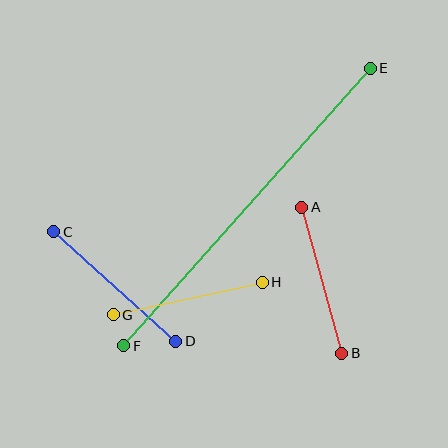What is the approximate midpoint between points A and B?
The midpoint is at approximately (322, 280) pixels.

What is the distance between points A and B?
The distance is approximately 151 pixels.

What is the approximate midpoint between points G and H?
The midpoint is at approximately (188, 298) pixels.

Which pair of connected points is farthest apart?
Points E and F are farthest apart.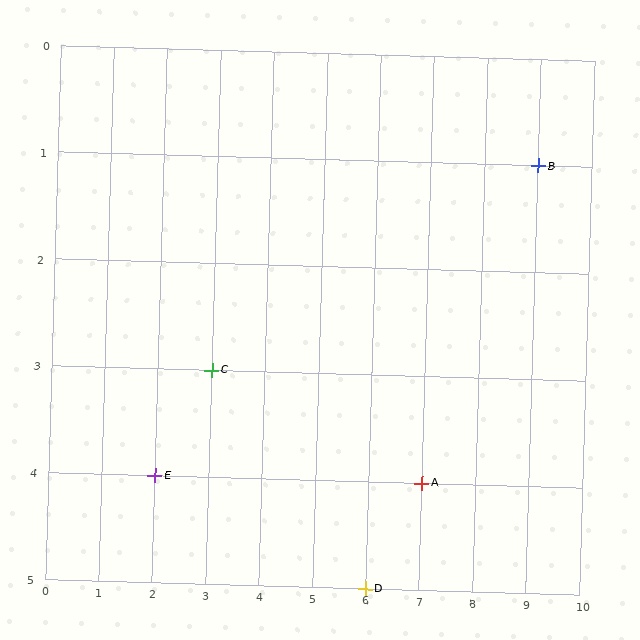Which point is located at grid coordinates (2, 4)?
Point E is at (2, 4).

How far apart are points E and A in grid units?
Points E and A are 5 columns apart.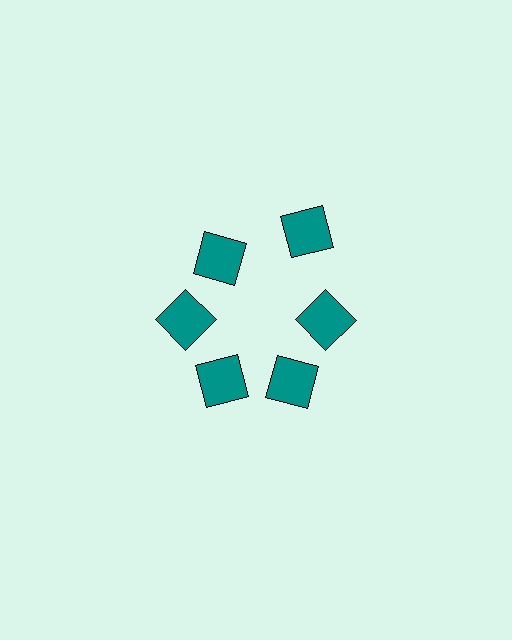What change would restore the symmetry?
The symmetry would be restored by moving it inward, back onto the ring so that all 6 squares sit at equal angles and equal distance from the center.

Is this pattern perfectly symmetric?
No. The 6 teal squares are arranged in a ring, but one element near the 1 o'clock position is pushed outward from the center, breaking the 6-fold rotational symmetry.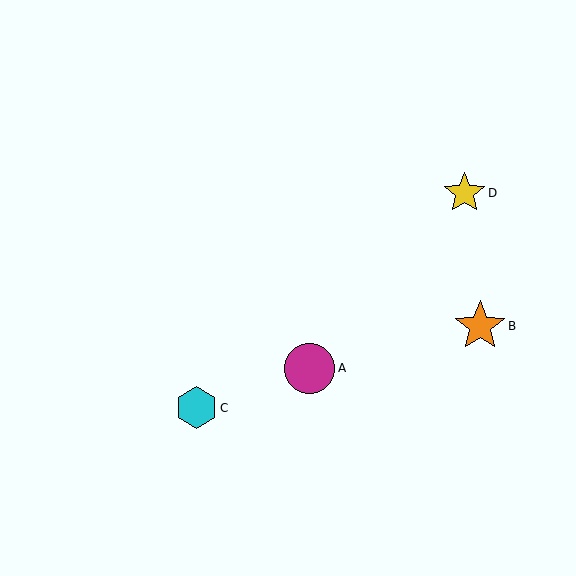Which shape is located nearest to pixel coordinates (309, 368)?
The magenta circle (labeled A) at (310, 368) is nearest to that location.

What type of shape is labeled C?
Shape C is a cyan hexagon.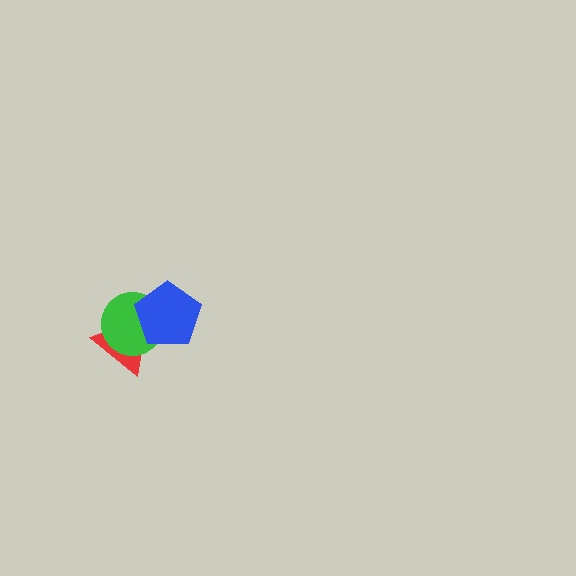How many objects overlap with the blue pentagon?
2 objects overlap with the blue pentagon.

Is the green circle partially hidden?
Yes, it is partially covered by another shape.